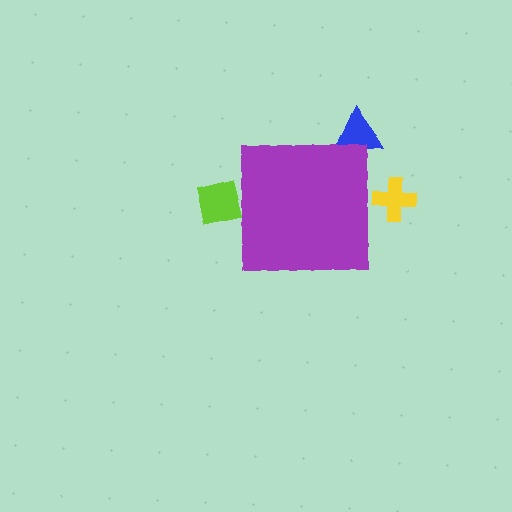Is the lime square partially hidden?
Yes, the lime square is partially hidden behind the purple square.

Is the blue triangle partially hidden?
Yes, the blue triangle is partially hidden behind the purple square.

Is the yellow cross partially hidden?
Yes, the yellow cross is partially hidden behind the purple square.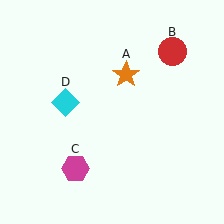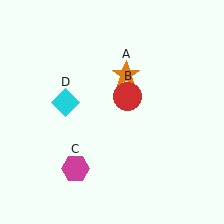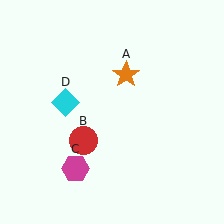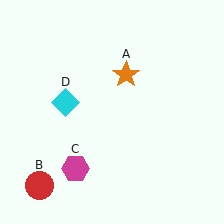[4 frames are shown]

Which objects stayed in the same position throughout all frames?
Orange star (object A) and magenta hexagon (object C) and cyan diamond (object D) remained stationary.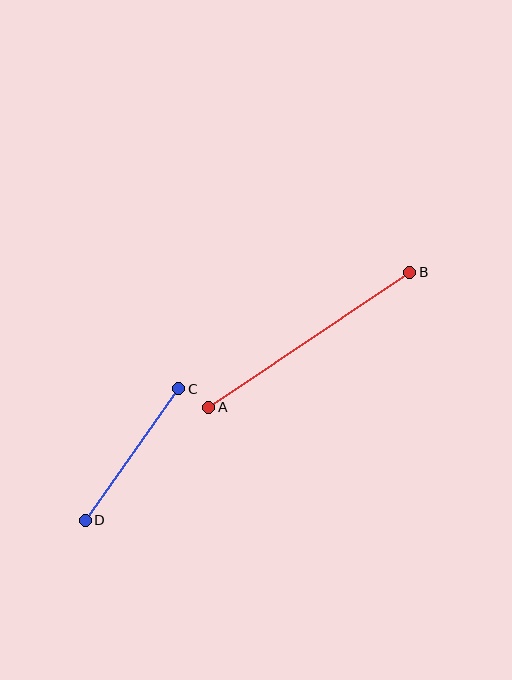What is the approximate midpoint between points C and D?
The midpoint is at approximately (132, 455) pixels.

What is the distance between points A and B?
The distance is approximately 242 pixels.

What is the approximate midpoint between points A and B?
The midpoint is at approximately (309, 340) pixels.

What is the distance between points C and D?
The distance is approximately 161 pixels.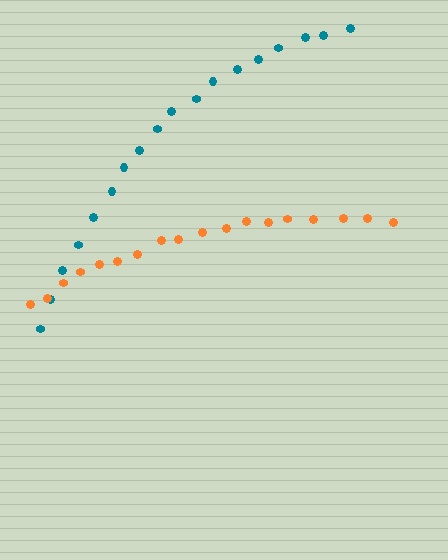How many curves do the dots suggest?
There are 2 distinct paths.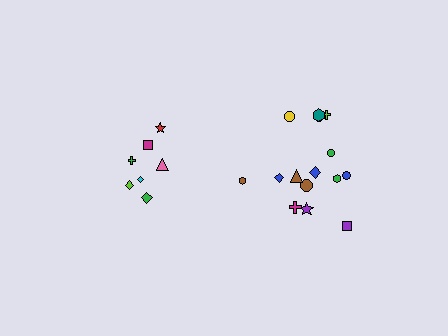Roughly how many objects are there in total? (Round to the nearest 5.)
Roughly 20 objects in total.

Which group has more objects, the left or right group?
The right group.